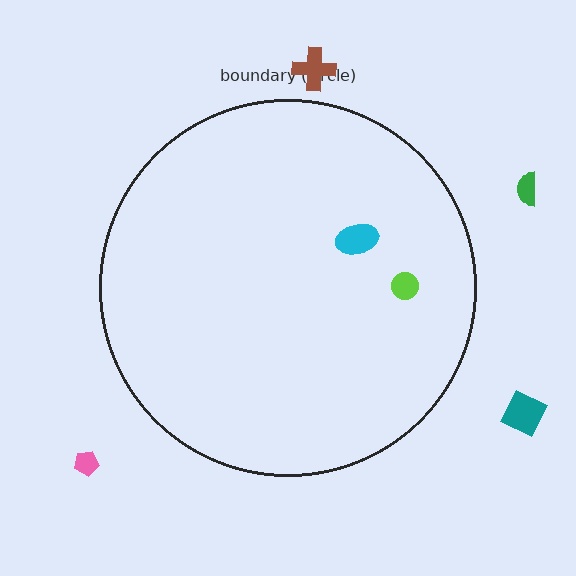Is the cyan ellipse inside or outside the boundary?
Inside.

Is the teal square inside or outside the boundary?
Outside.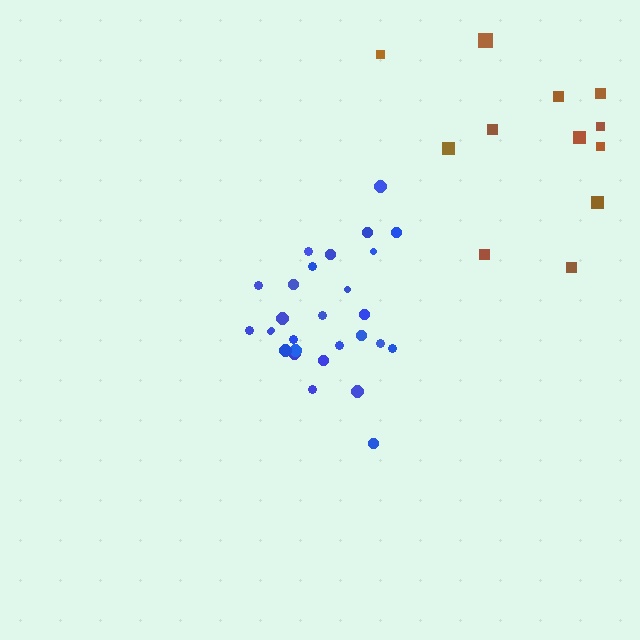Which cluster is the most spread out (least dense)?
Brown.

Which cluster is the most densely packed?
Blue.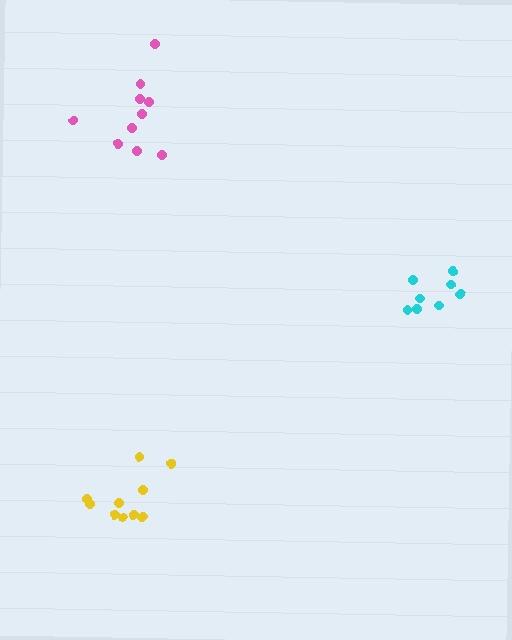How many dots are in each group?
Group 1: 8 dots, Group 2: 10 dots, Group 3: 10 dots (28 total).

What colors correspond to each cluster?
The clusters are colored: cyan, yellow, pink.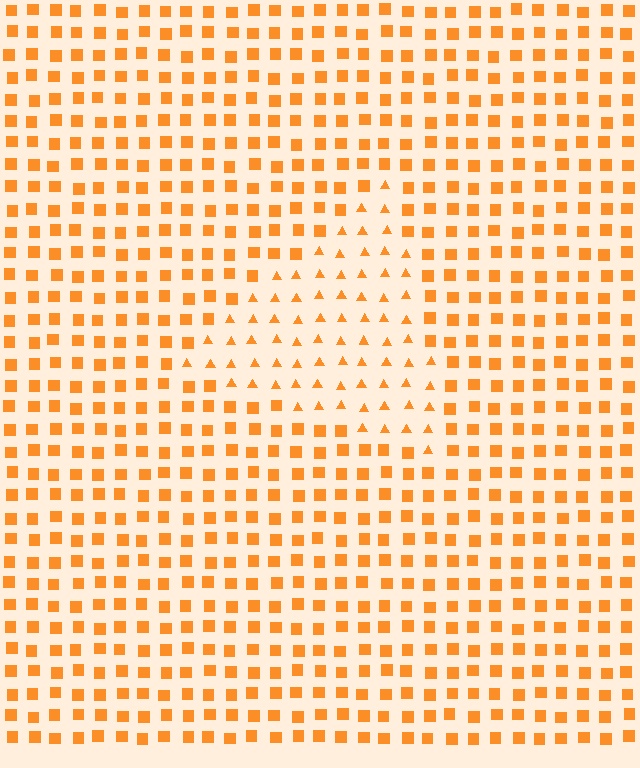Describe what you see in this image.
The image is filled with small orange elements arranged in a uniform grid. A triangle-shaped region contains triangles, while the surrounding area contains squares. The boundary is defined purely by the change in element shape.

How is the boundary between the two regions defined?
The boundary is defined by a change in element shape: triangles inside vs. squares outside. All elements share the same color and spacing.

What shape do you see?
I see a triangle.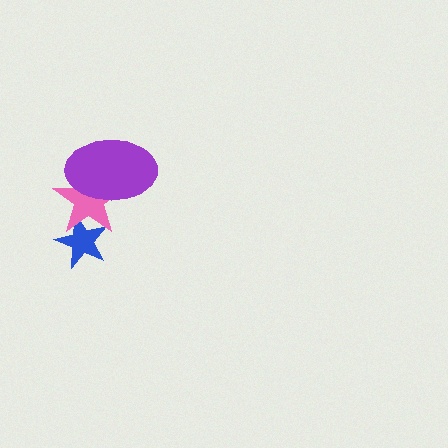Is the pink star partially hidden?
Yes, it is partially covered by another shape.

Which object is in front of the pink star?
The purple ellipse is in front of the pink star.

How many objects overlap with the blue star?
1 object overlaps with the blue star.